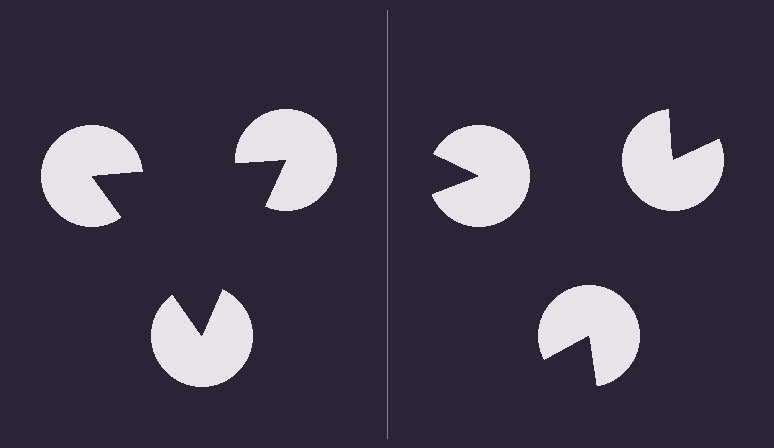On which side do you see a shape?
An illusory triangle appears on the left side. On the right side the wedge cuts are rotated, so no coherent shape forms.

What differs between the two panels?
The pac-man discs are positioned identically on both sides; only the wedge orientations differ. On the left they align to a triangle; on the right they are misaligned.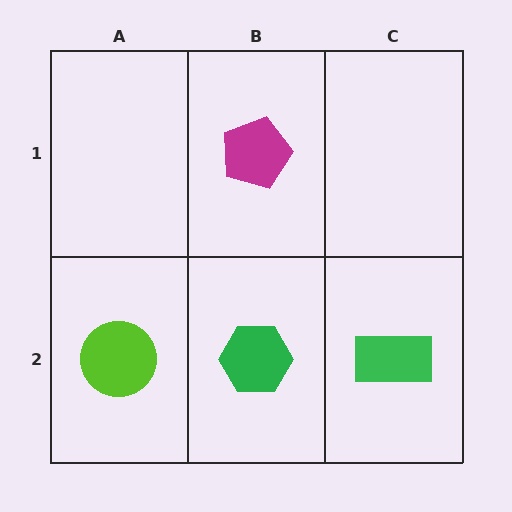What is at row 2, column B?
A green hexagon.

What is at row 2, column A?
A lime circle.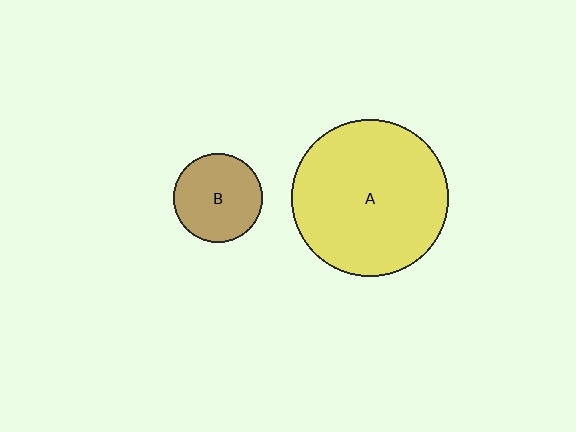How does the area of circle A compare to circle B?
Approximately 3.1 times.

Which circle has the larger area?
Circle A (yellow).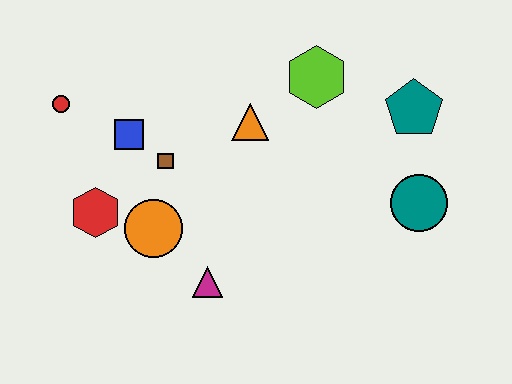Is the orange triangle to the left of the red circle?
No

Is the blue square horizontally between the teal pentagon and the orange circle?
No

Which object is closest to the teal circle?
The teal pentagon is closest to the teal circle.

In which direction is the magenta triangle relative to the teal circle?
The magenta triangle is to the left of the teal circle.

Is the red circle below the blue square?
No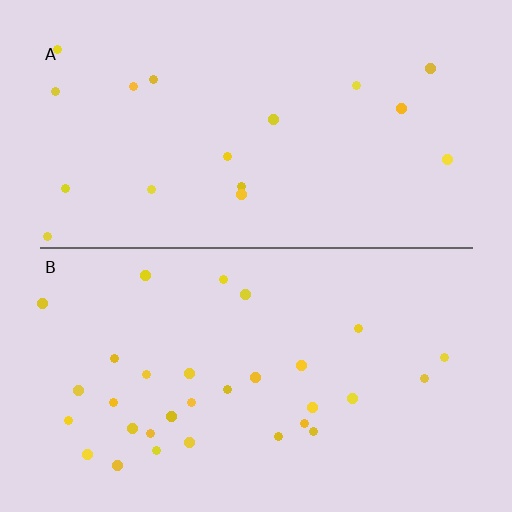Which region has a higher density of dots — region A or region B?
B (the bottom).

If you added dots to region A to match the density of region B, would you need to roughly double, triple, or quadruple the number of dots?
Approximately double.